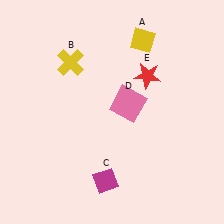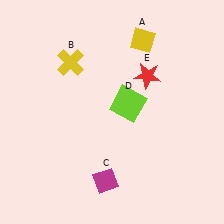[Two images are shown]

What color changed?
The square (D) changed from pink in Image 1 to lime in Image 2.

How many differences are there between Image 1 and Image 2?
There is 1 difference between the two images.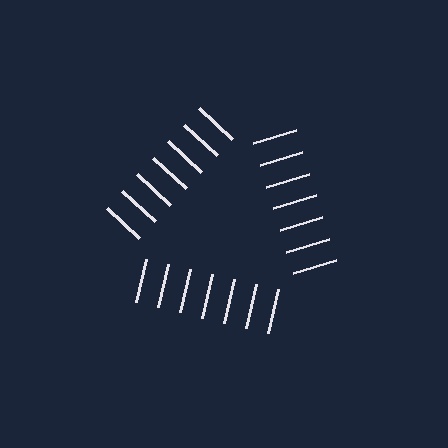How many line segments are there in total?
21 — 7 along each of the 3 edges.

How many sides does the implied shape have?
3 sides — the line-ends trace a triangle.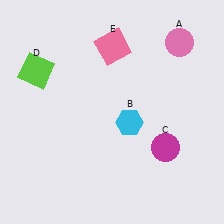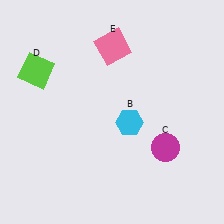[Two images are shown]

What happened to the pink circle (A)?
The pink circle (A) was removed in Image 2. It was in the top-right area of Image 1.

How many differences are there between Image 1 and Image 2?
There is 1 difference between the two images.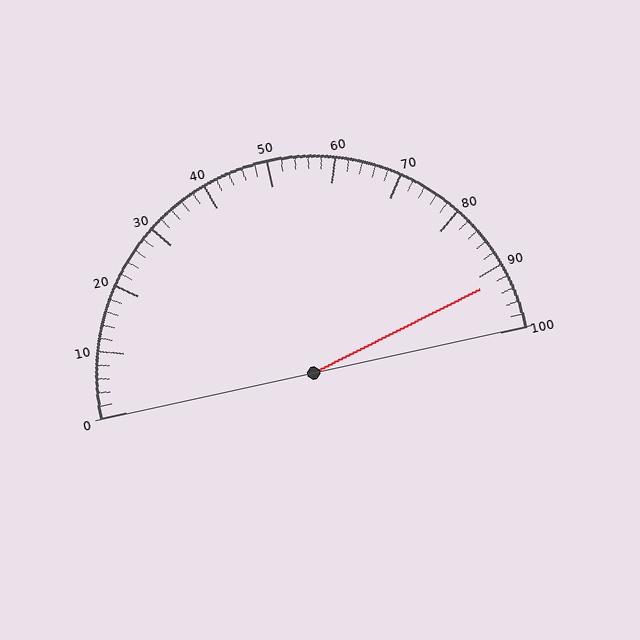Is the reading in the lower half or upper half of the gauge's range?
The reading is in the upper half of the range (0 to 100).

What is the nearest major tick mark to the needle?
The nearest major tick mark is 90.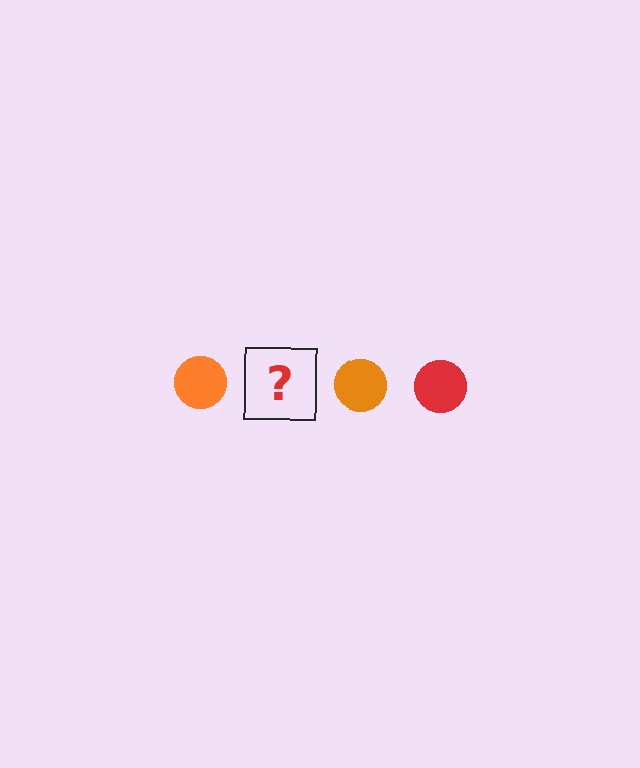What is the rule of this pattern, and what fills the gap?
The rule is that the pattern cycles through orange, red circles. The gap should be filled with a red circle.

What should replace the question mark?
The question mark should be replaced with a red circle.